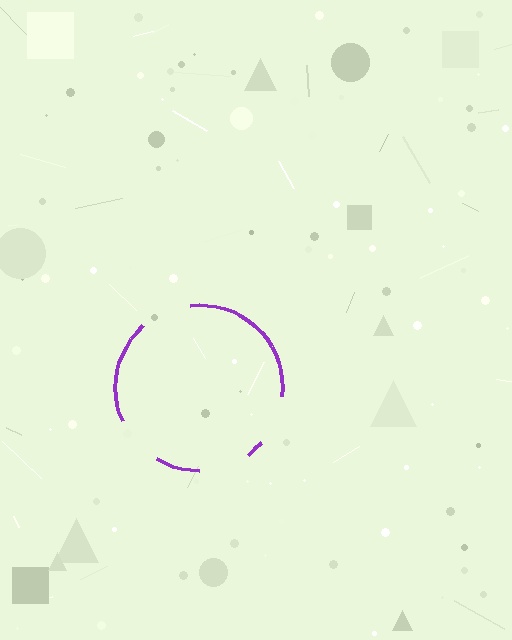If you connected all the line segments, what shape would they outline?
They would outline a circle.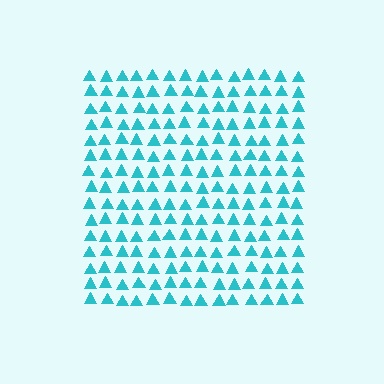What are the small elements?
The small elements are triangles.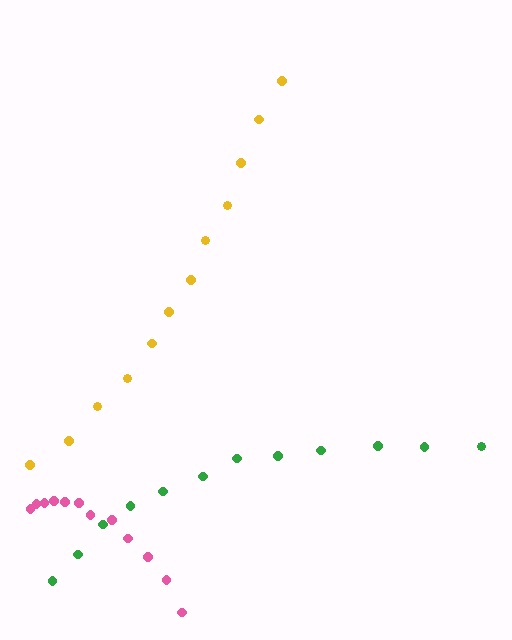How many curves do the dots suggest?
There are 3 distinct paths.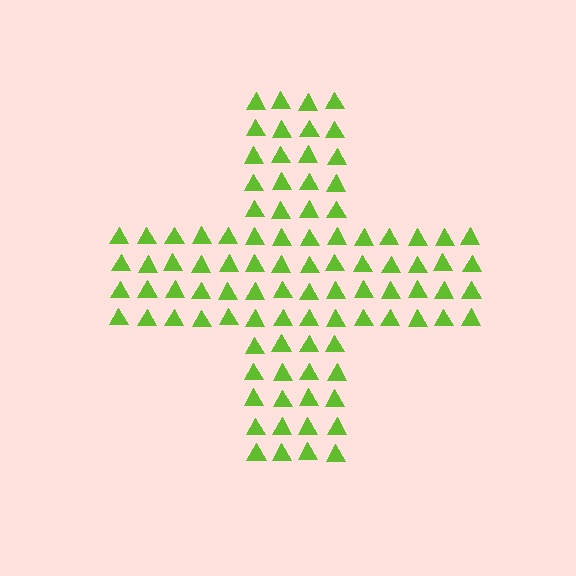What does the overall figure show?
The overall figure shows a cross.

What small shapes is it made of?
It is made of small triangles.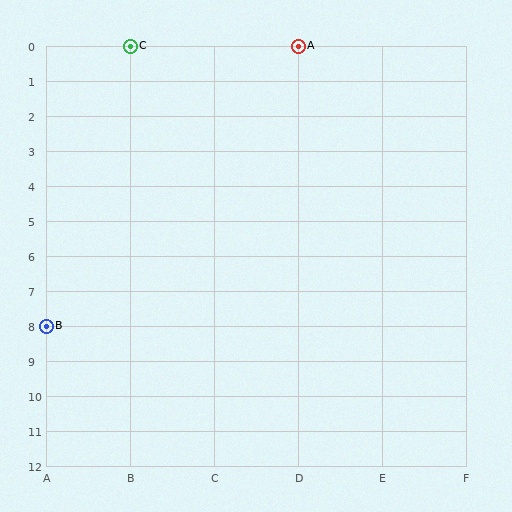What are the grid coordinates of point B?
Point B is at grid coordinates (A, 8).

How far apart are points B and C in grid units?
Points B and C are 1 column and 8 rows apart (about 8.1 grid units diagonally).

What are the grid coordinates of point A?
Point A is at grid coordinates (D, 0).